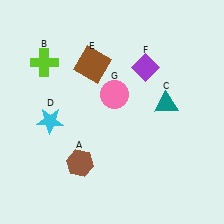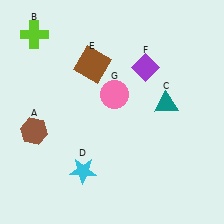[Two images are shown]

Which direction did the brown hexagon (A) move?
The brown hexagon (A) moved left.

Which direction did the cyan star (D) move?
The cyan star (D) moved down.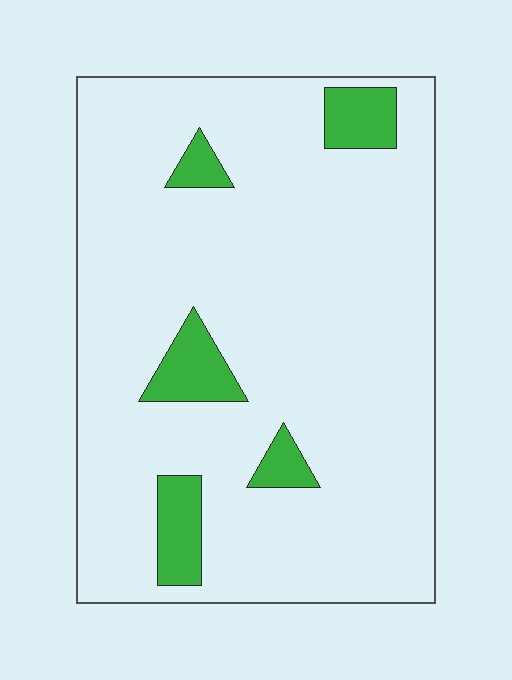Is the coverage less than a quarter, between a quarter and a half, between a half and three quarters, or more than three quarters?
Less than a quarter.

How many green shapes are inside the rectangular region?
5.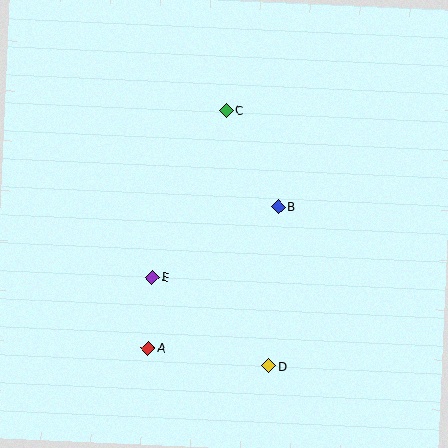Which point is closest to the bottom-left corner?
Point A is closest to the bottom-left corner.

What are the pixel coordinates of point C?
Point C is at (226, 110).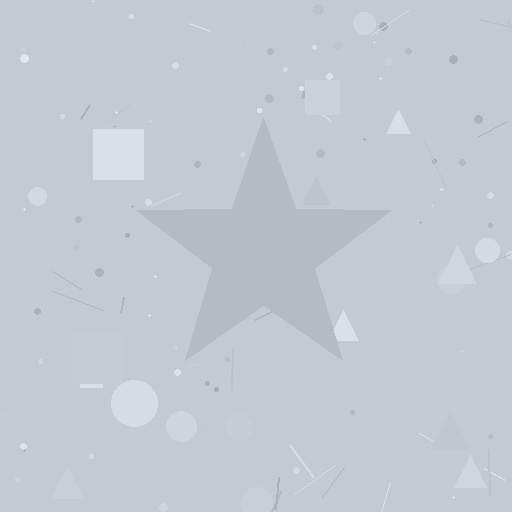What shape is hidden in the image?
A star is hidden in the image.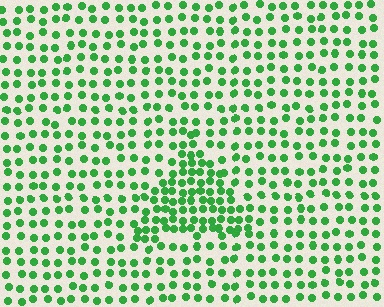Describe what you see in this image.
The image contains small green elements arranged at two different densities. A triangle-shaped region is visible where the elements are more densely packed than the surrounding area.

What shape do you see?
I see a triangle.